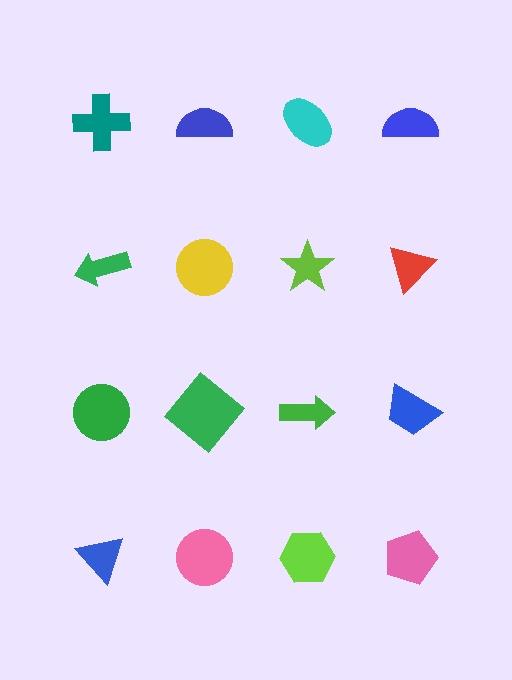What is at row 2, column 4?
A red triangle.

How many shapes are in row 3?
4 shapes.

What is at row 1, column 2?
A blue semicircle.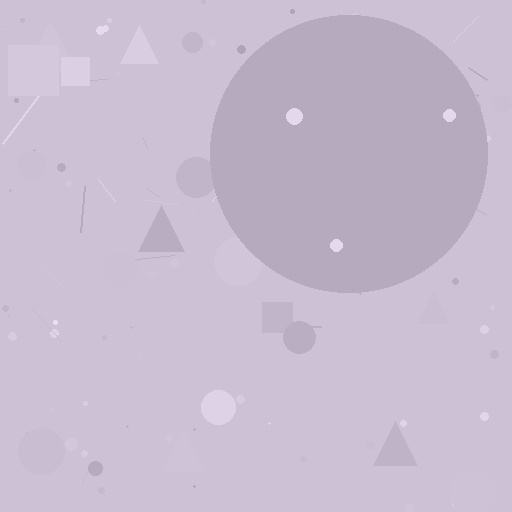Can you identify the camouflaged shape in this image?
The camouflaged shape is a circle.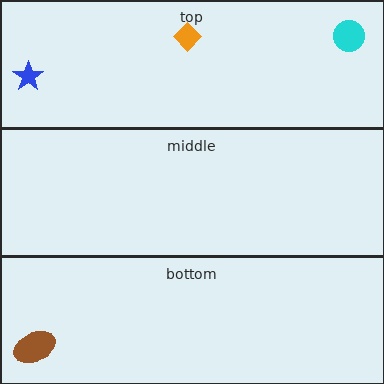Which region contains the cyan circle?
The top region.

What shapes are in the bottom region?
The brown ellipse.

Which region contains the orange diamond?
The top region.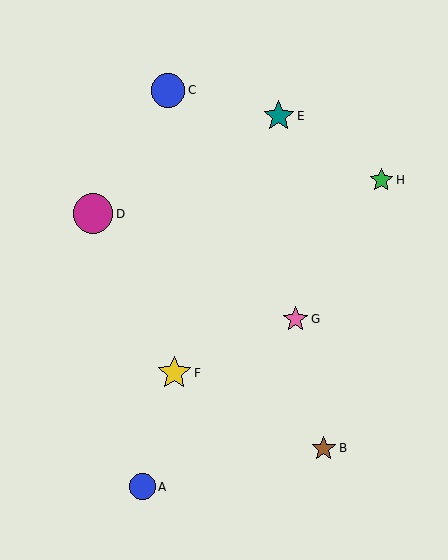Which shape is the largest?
The magenta circle (labeled D) is the largest.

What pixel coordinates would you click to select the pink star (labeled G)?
Click at (295, 319) to select the pink star G.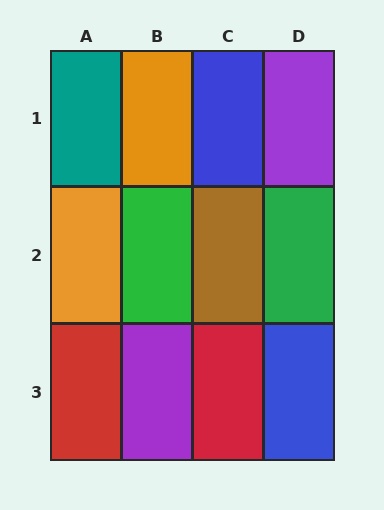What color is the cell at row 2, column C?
Brown.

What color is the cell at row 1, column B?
Orange.